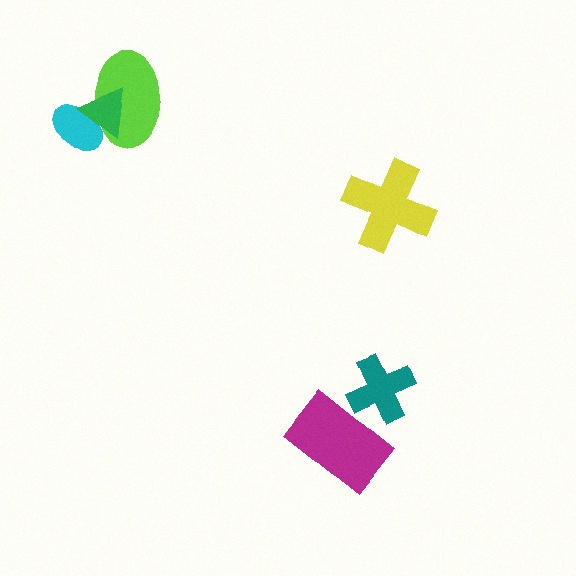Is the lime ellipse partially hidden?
Yes, it is partially covered by another shape.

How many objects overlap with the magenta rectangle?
1 object overlaps with the magenta rectangle.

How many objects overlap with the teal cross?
1 object overlaps with the teal cross.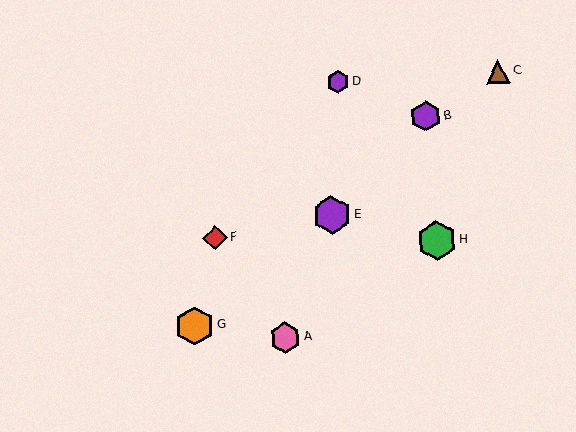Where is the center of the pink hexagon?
The center of the pink hexagon is at (285, 338).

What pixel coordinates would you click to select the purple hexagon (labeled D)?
Click at (338, 82) to select the purple hexagon D.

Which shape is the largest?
The green hexagon (labeled H) is the largest.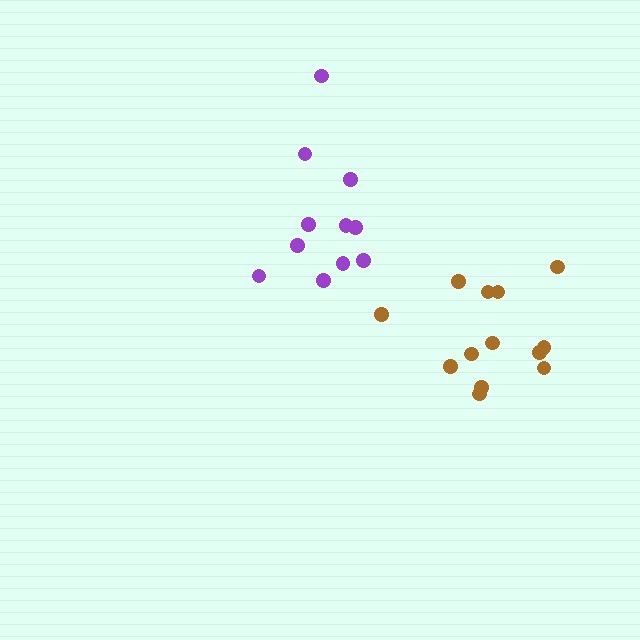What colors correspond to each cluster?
The clusters are colored: purple, brown.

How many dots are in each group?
Group 1: 11 dots, Group 2: 13 dots (24 total).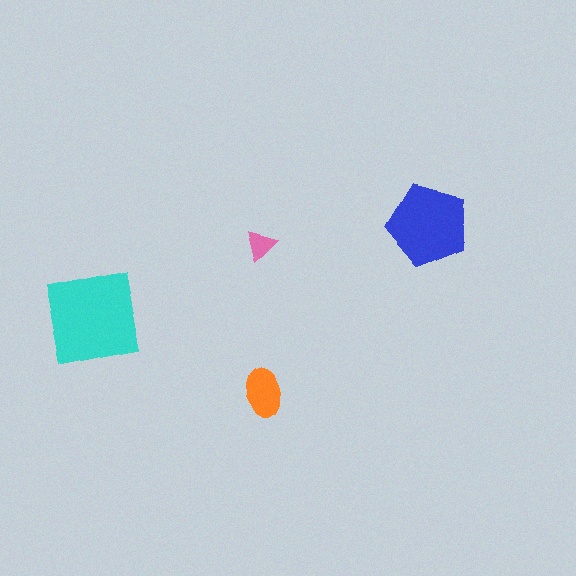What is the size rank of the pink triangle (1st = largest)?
4th.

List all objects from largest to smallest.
The cyan square, the blue pentagon, the orange ellipse, the pink triangle.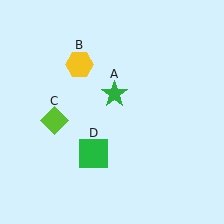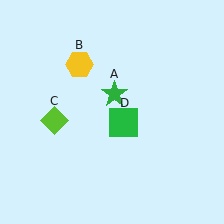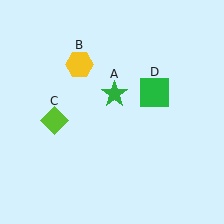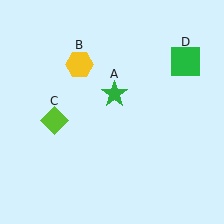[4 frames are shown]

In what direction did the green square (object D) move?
The green square (object D) moved up and to the right.